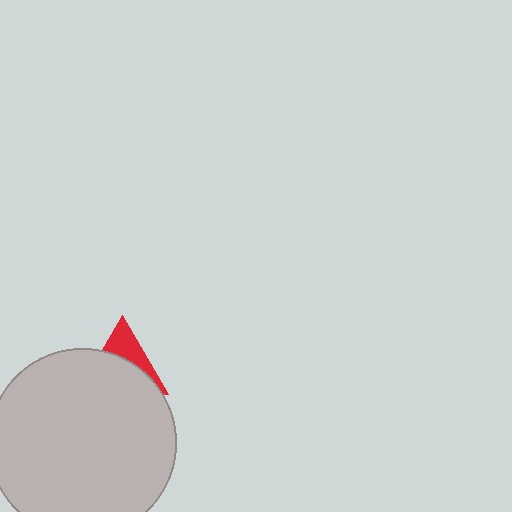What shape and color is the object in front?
The object in front is a light gray circle.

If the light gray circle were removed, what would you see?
You would see the complete red triangle.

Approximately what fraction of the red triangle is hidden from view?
Roughly 64% of the red triangle is hidden behind the light gray circle.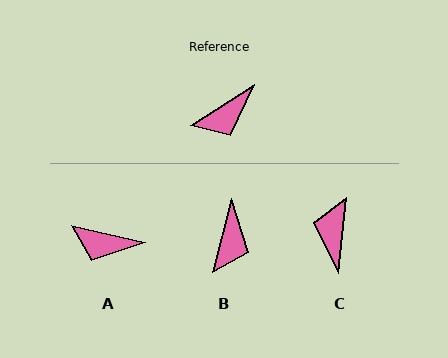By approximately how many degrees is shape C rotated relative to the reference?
Approximately 129 degrees clockwise.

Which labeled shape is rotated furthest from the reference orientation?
C, about 129 degrees away.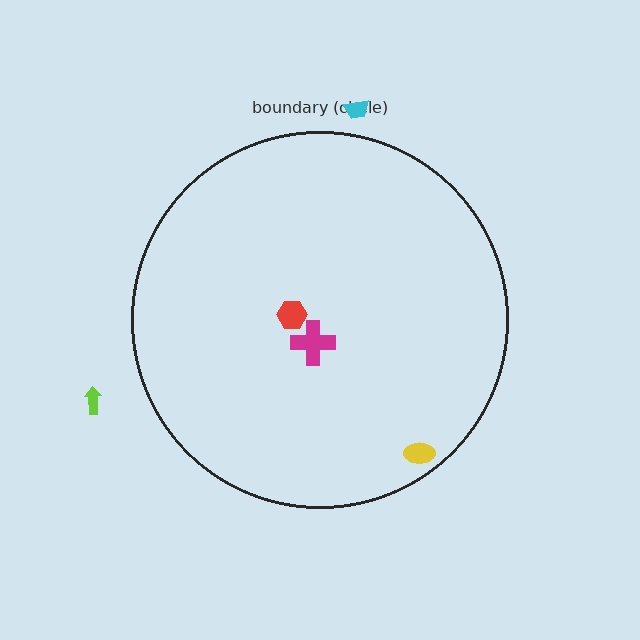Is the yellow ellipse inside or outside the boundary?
Inside.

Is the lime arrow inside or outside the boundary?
Outside.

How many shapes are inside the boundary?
3 inside, 2 outside.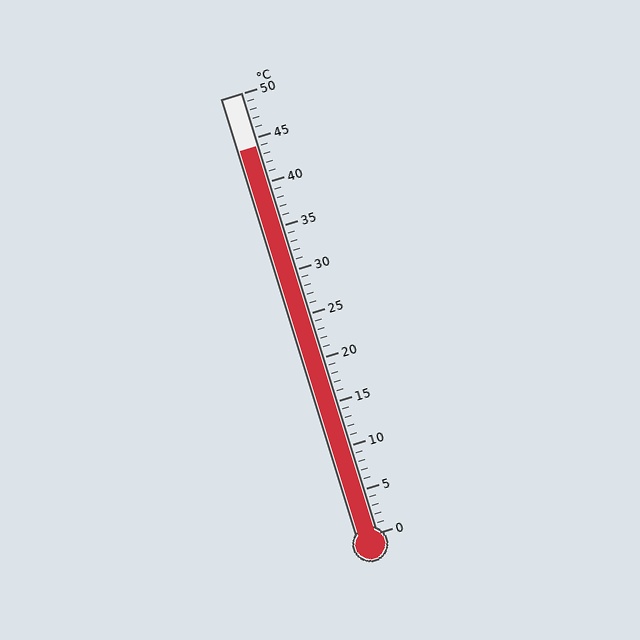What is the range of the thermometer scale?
The thermometer scale ranges from 0°C to 50°C.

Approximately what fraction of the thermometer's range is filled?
The thermometer is filled to approximately 90% of its range.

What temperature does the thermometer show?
The thermometer shows approximately 44°C.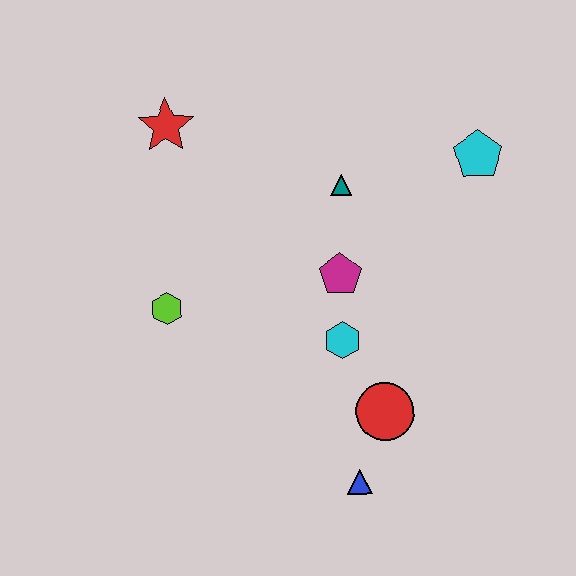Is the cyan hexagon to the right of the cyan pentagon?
No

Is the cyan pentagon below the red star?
Yes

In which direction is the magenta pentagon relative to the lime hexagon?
The magenta pentagon is to the right of the lime hexagon.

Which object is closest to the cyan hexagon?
The magenta pentagon is closest to the cyan hexagon.